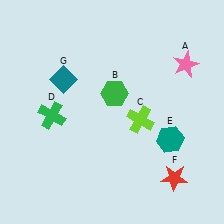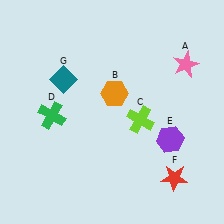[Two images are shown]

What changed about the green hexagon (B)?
In Image 1, B is green. In Image 2, it changed to orange.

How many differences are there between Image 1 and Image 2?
There are 2 differences between the two images.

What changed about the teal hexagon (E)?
In Image 1, E is teal. In Image 2, it changed to purple.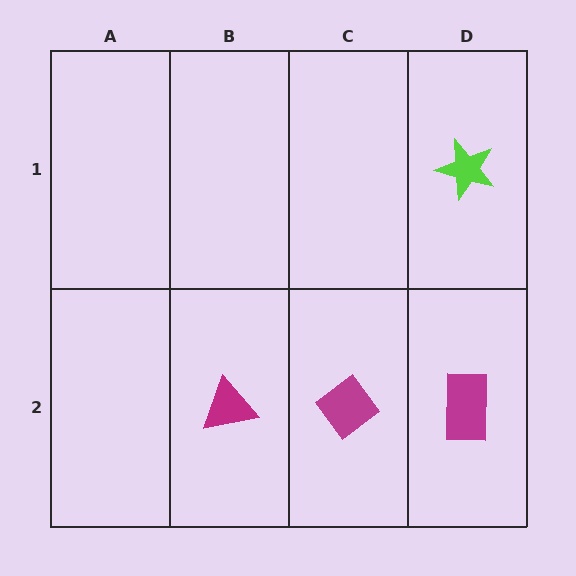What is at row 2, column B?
A magenta triangle.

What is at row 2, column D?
A magenta rectangle.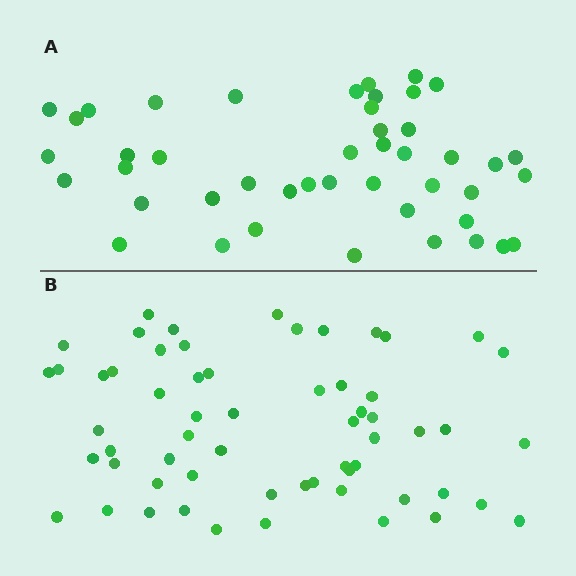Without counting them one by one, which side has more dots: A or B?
Region B (the bottom region) has more dots.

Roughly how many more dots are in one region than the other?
Region B has approximately 15 more dots than region A.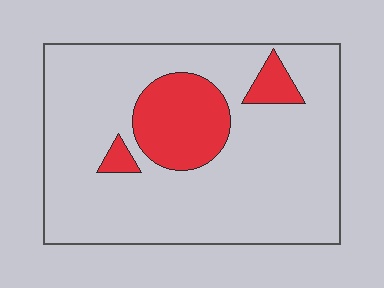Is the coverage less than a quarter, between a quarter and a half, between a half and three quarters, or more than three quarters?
Less than a quarter.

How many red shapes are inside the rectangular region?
3.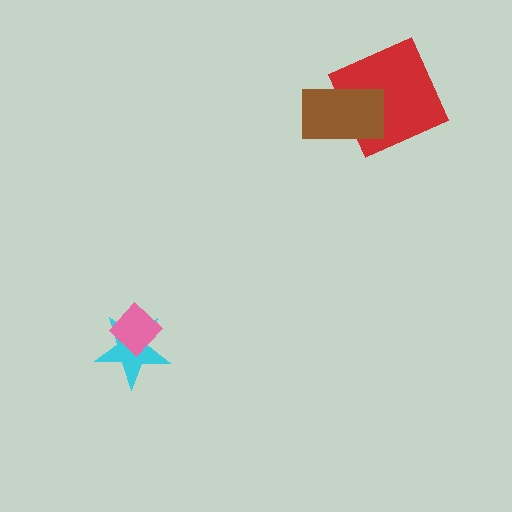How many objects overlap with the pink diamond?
1 object overlaps with the pink diamond.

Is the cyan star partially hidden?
Yes, it is partially covered by another shape.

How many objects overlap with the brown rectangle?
1 object overlaps with the brown rectangle.